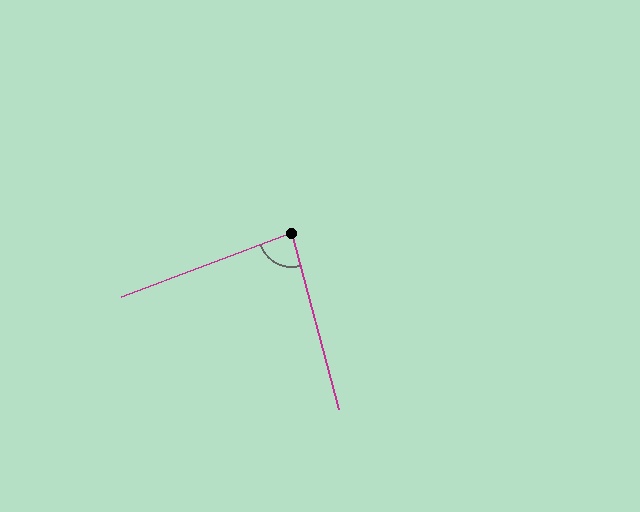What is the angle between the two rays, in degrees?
Approximately 85 degrees.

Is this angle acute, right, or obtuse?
It is acute.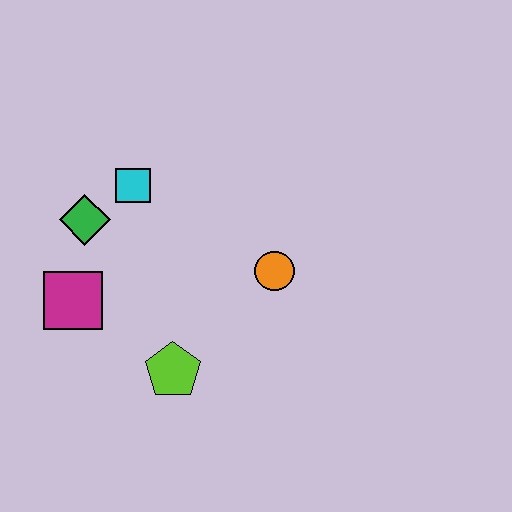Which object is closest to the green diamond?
The cyan square is closest to the green diamond.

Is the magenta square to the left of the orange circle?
Yes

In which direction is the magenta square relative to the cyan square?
The magenta square is below the cyan square.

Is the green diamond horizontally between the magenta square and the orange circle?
Yes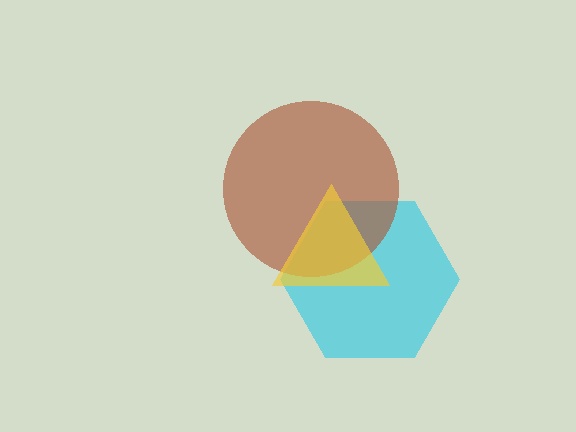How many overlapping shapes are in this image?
There are 3 overlapping shapes in the image.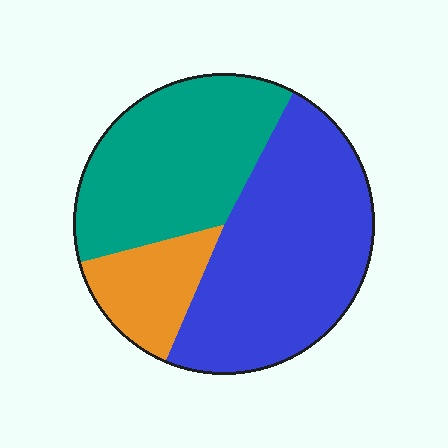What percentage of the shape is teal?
Teal takes up between a third and a half of the shape.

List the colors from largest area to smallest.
From largest to smallest: blue, teal, orange.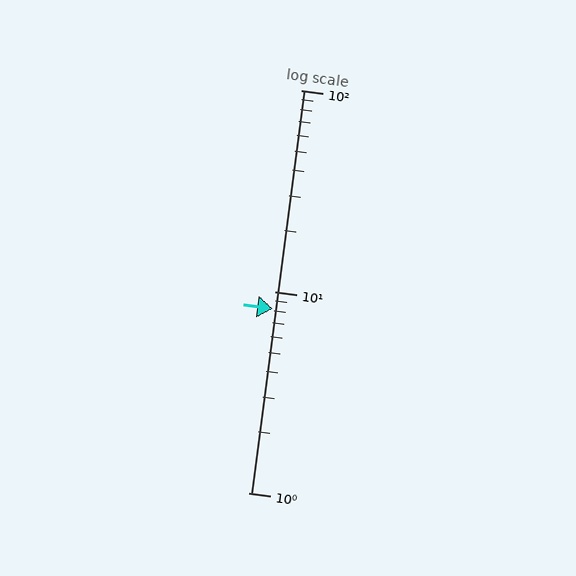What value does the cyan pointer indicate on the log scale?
The pointer indicates approximately 8.2.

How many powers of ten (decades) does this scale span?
The scale spans 2 decades, from 1 to 100.